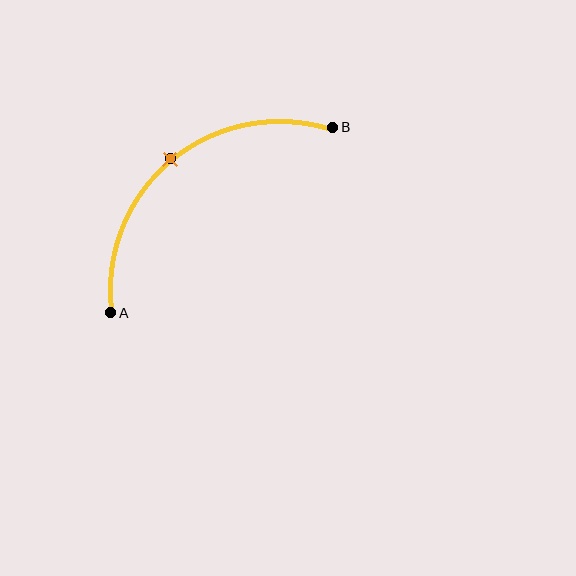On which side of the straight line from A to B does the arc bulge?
The arc bulges above and to the left of the straight line connecting A and B.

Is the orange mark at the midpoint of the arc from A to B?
Yes. The orange mark lies on the arc at equal arc-length from both A and B — it is the arc midpoint.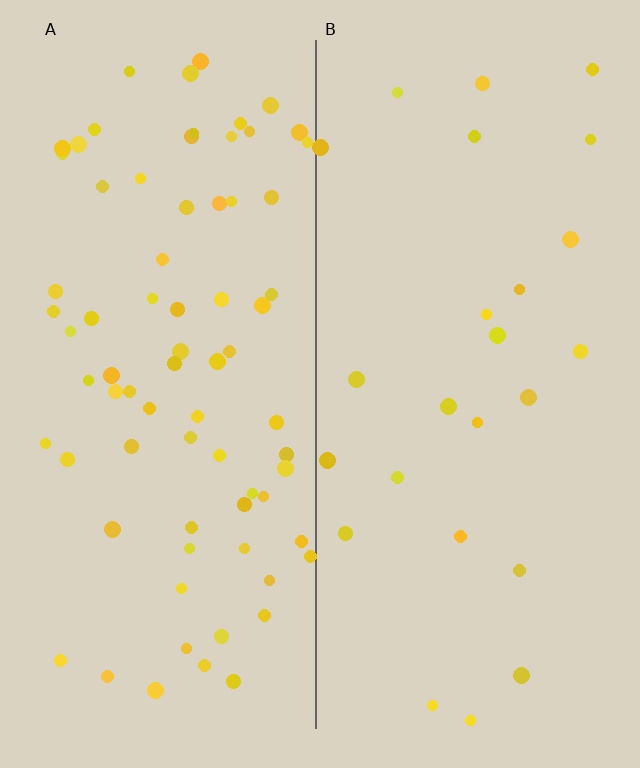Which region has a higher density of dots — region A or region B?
A (the left).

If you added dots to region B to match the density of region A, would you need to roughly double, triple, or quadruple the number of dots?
Approximately triple.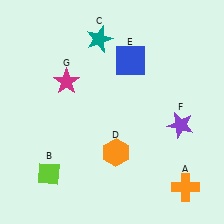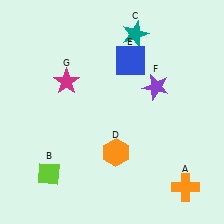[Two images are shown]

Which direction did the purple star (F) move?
The purple star (F) moved up.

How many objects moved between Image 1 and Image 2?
2 objects moved between the two images.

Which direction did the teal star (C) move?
The teal star (C) moved right.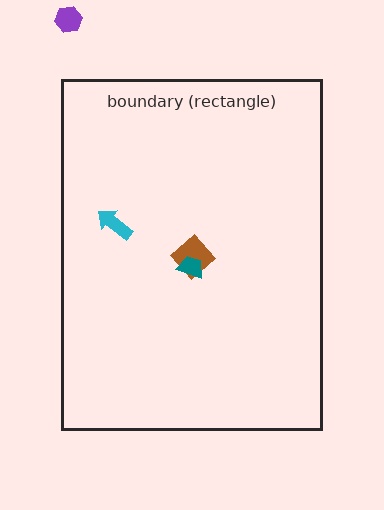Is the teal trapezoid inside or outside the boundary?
Inside.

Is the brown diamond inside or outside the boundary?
Inside.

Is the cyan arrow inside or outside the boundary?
Inside.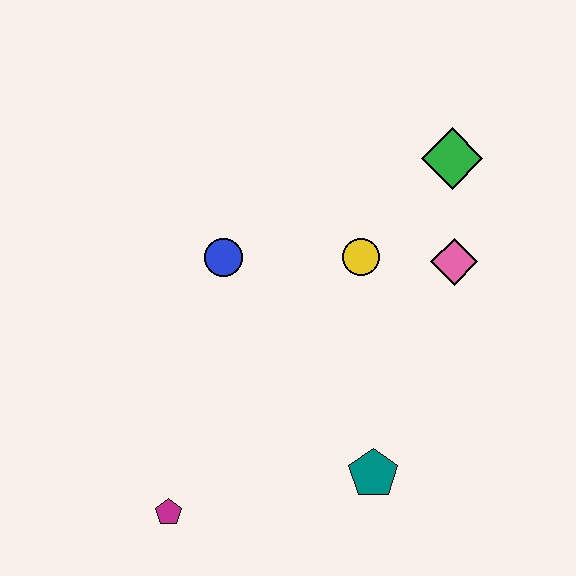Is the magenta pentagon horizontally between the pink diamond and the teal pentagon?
No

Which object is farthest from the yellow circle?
The magenta pentagon is farthest from the yellow circle.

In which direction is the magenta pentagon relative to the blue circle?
The magenta pentagon is below the blue circle.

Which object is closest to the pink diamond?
The yellow circle is closest to the pink diamond.